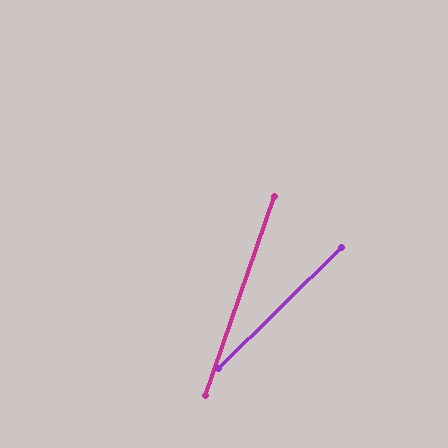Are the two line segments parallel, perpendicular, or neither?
Neither parallel nor perpendicular — they differ by about 27°.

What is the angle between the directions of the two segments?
Approximately 27 degrees.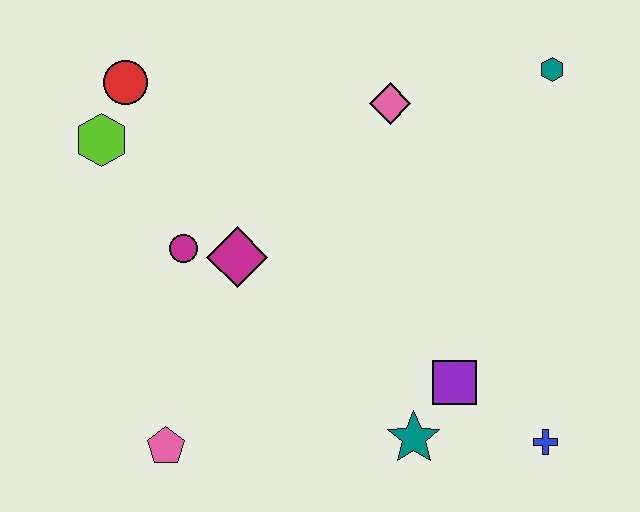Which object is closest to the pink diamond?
The teal hexagon is closest to the pink diamond.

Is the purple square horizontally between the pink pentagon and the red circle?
No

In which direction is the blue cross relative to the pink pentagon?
The blue cross is to the right of the pink pentagon.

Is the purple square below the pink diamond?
Yes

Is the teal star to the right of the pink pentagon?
Yes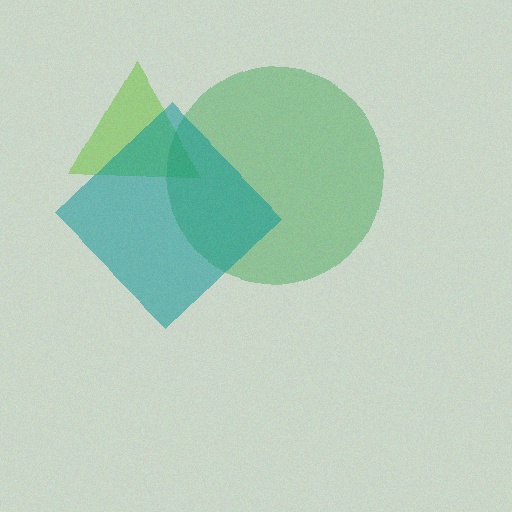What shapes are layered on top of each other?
The layered shapes are: a lime triangle, a green circle, a teal diamond.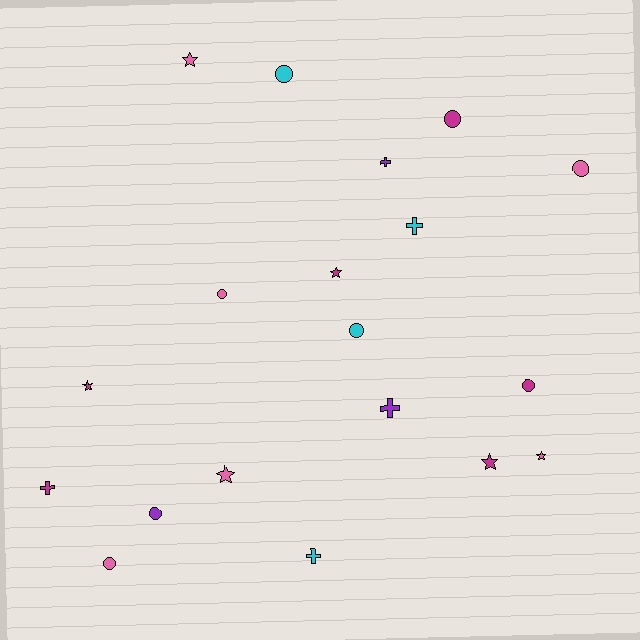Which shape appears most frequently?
Circle, with 8 objects.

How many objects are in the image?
There are 19 objects.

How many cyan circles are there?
There are 2 cyan circles.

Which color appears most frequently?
Magenta, with 6 objects.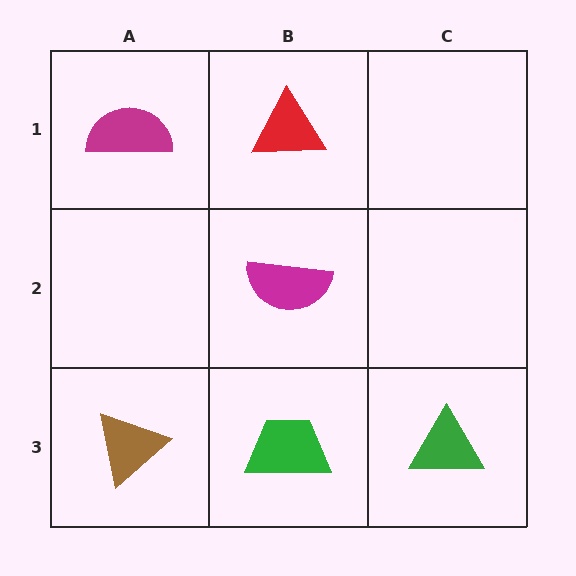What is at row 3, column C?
A green triangle.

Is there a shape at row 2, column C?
No, that cell is empty.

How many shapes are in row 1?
2 shapes.